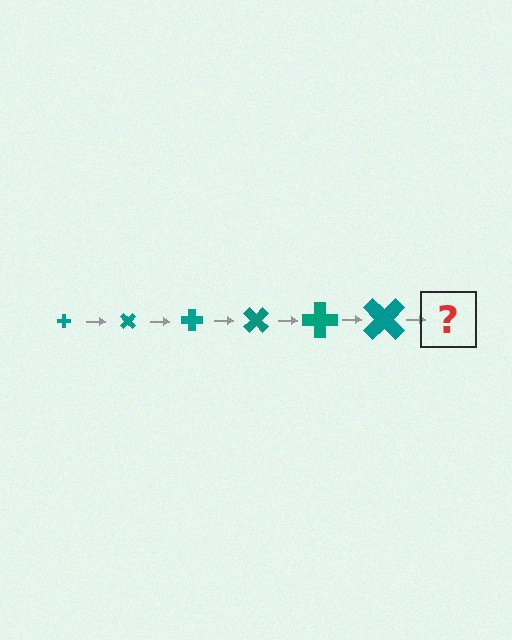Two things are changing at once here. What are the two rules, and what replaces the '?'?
The two rules are that the cross grows larger each step and it rotates 45 degrees each step. The '?' should be a cross, larger than the previous one and rotated 270 degrees from the start.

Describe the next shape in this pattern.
It should be a cross, larger than the previous one and rotated 270 degrees from the start.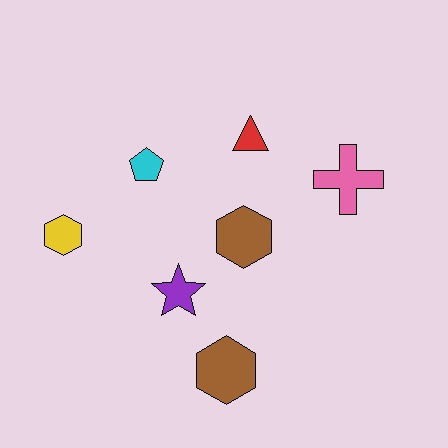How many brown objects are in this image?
There are 2 brown objects.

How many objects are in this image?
There are 7 objects.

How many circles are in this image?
There are no circles.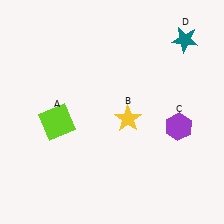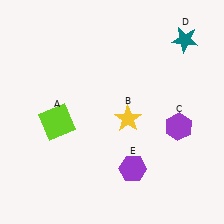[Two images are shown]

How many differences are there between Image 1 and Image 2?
There is 1 difference between the two images.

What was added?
A purple hexagon (E) was added in Image 2.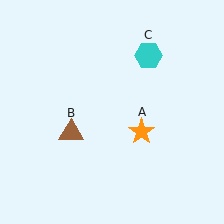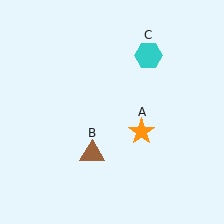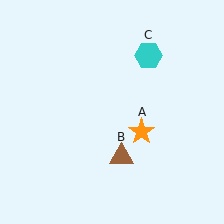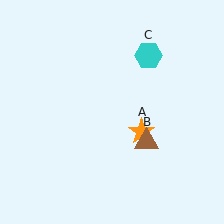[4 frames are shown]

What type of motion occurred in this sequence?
The brown triangle (object B) rotated counterclockwise around the center of the scene.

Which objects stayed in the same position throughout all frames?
Orange star (object A) and cyan hexagon (object C) remained stationary.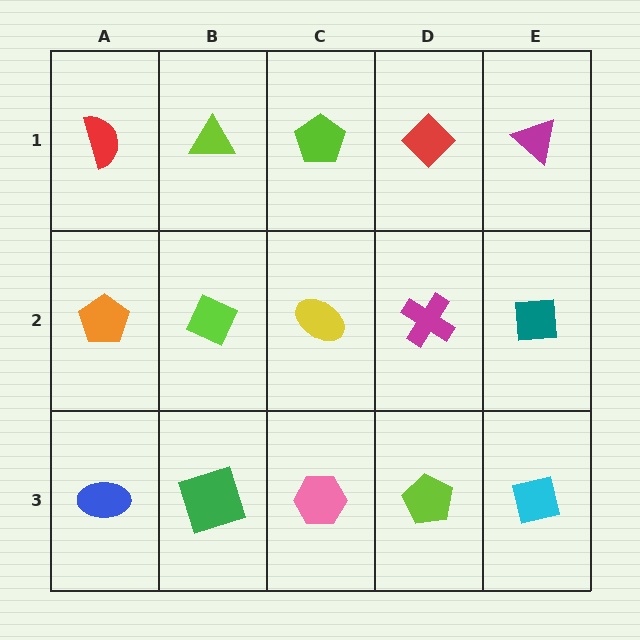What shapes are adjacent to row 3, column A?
An orange pentagon (row 2, column A), a green square (row 3, column B).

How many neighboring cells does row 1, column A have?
2.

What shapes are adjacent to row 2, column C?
A lime pentagon (row 1, column C), a pink hexagon (row 3, column C), a lime diamond (row 2, column B), a magenta cross (row 2, column D).